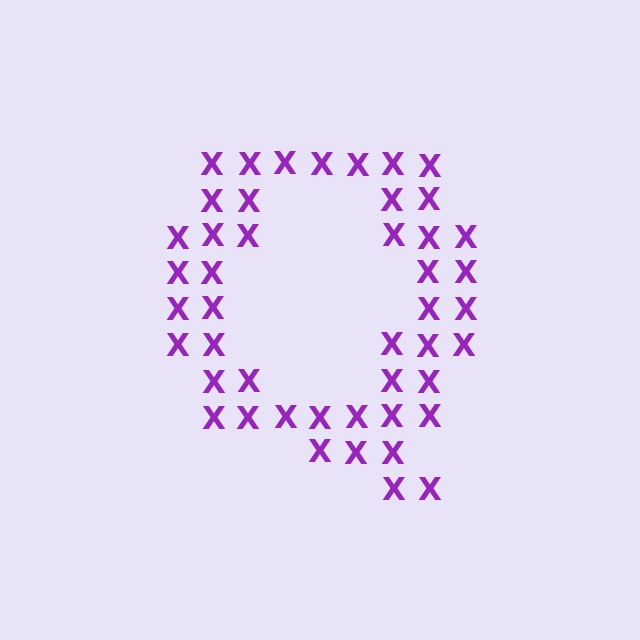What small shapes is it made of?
It is made of small letter X's.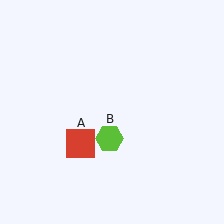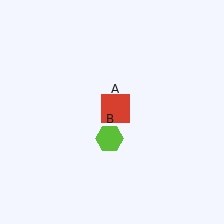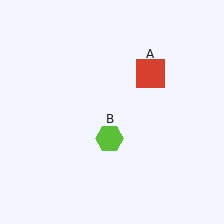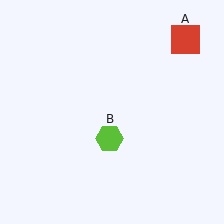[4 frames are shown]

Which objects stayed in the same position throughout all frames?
Lime hexagon (object B) remained stationary.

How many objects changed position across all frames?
1 object changed position: red square (object A).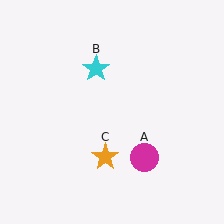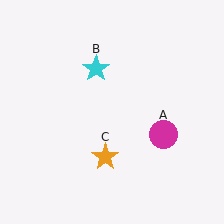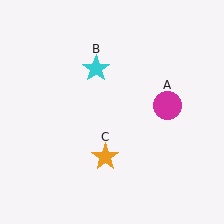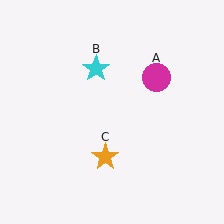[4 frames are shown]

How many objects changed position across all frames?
1 object changed position: magenta circle (object A).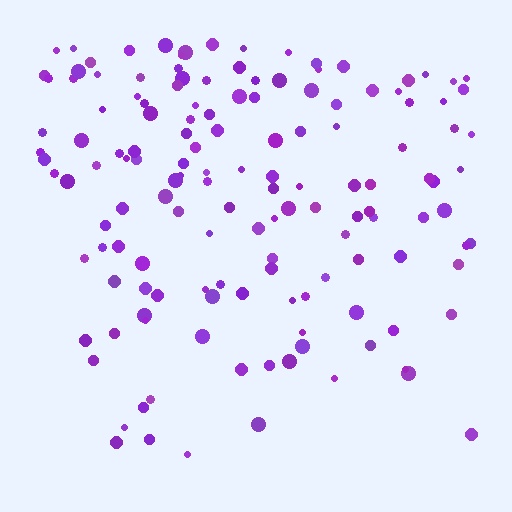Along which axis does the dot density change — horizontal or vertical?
Vertical.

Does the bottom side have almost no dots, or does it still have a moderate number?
Still a moderate number, just noticeably fewer than the top.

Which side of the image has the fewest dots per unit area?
The bottom.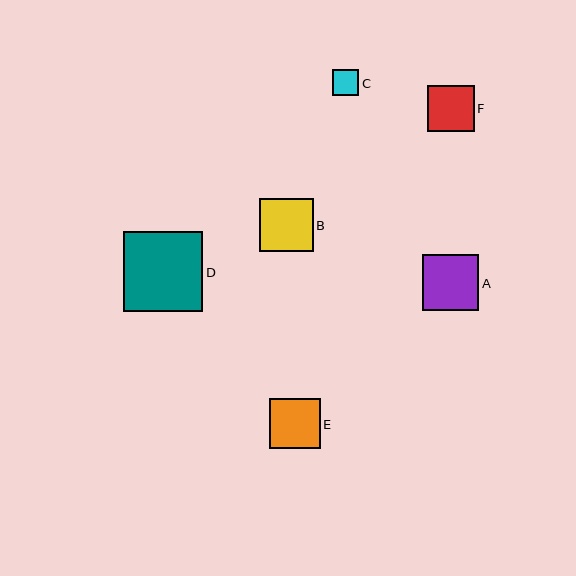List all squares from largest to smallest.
From largest to smallest: D, A, B, E, F, C.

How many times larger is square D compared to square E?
Square D is approximately 1.6 times the size of square E.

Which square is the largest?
Square D is the largest with a size of approximately 79 pixels.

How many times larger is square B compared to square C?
Square B is approximately 2.0 times the size of square C.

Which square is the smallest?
Square C is the smallest with a size of approximately 27 pixels.